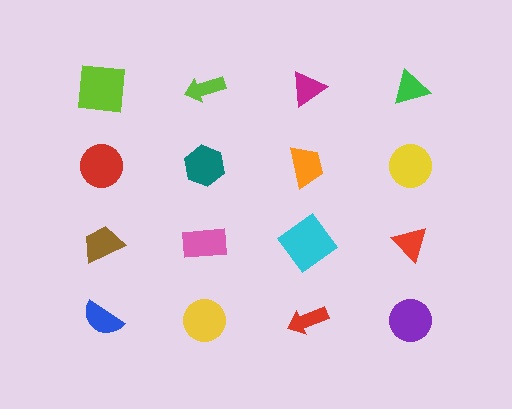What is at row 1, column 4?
A green triangle.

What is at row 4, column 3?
A red arrow.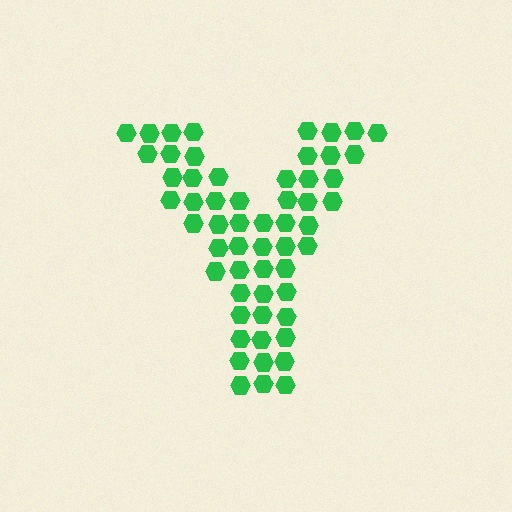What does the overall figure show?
The overall figure shows the letter Y.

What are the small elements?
The small elements are hexagons.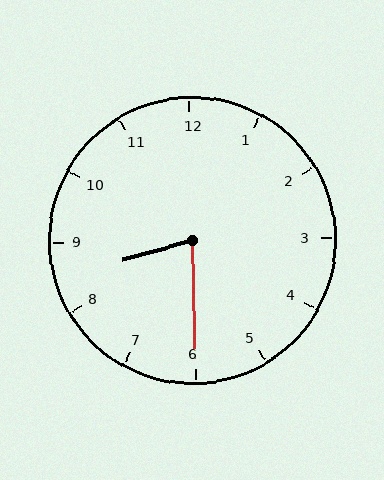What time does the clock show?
8:30.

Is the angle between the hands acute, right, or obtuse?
It is acute.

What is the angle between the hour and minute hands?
Approximately 75 degrees.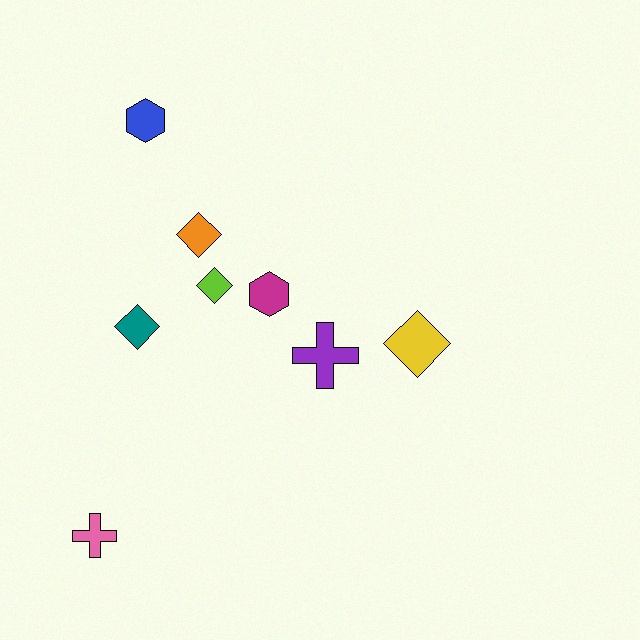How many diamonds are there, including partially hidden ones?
There are 4 diamonds.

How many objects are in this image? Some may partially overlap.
There are 8 objects.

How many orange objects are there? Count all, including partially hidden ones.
There is 1 orange object.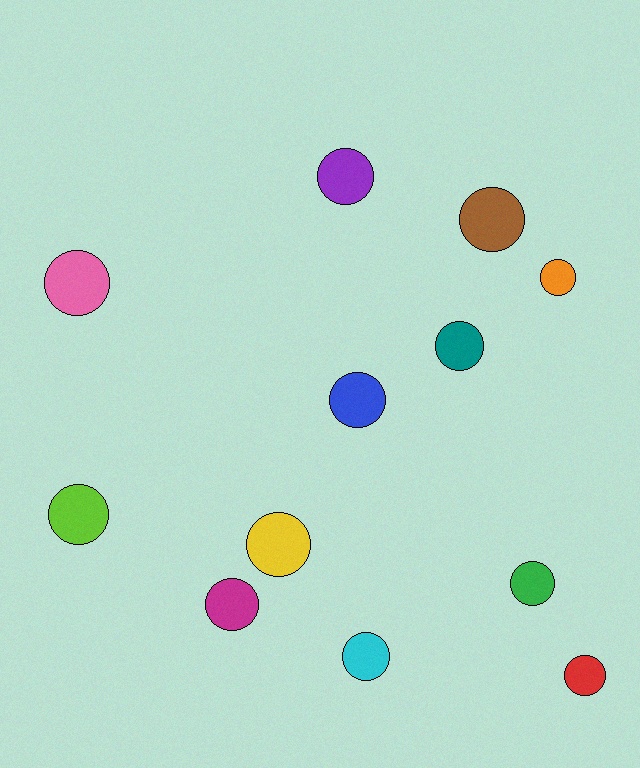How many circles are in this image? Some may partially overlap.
There are 12 circles.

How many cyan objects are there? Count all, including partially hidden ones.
There is 1 cyan object.